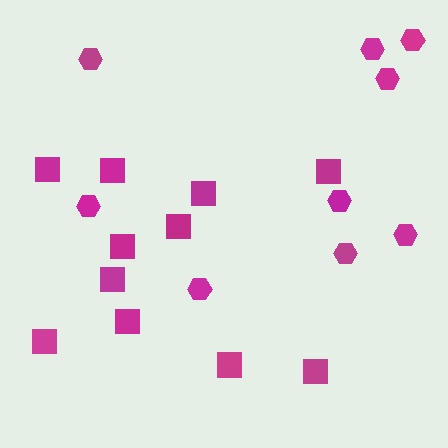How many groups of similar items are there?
There are 2 groups: one group of squares (11) and one group of hexagons (9).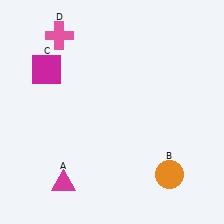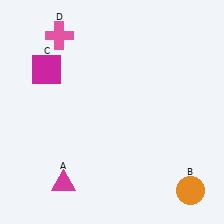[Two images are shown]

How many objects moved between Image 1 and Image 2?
1 object moved between the two images.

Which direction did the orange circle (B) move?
The orange circle (B) moved right.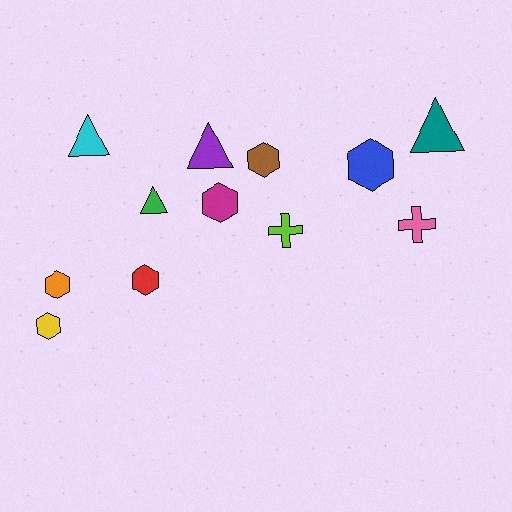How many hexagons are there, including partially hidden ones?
There are 6 hexagons.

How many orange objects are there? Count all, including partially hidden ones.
There is 1 orange object.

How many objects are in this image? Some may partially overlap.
There are 12 objects.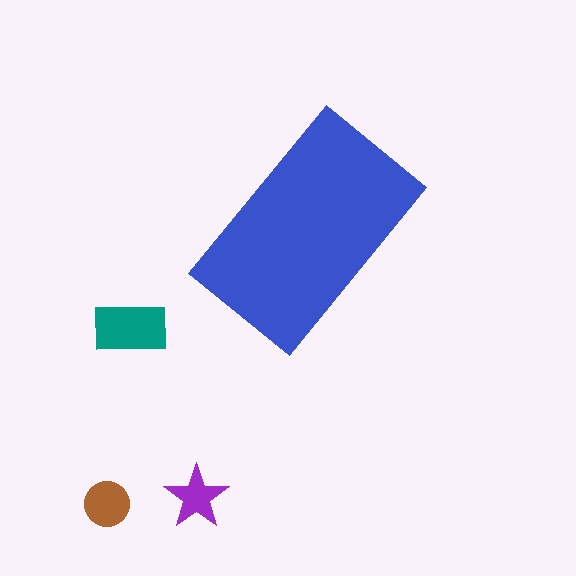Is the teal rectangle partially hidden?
No, the teal rectangle is fully visible.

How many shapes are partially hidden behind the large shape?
0 shapes are partially hidden.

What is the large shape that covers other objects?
A blue rectangle.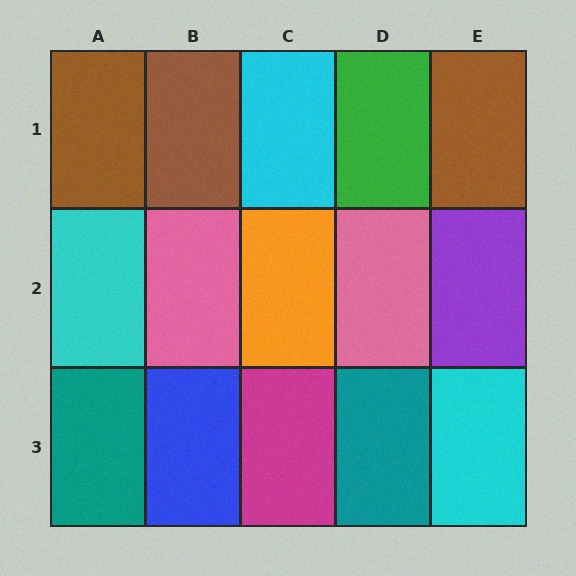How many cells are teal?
2 cells are teal.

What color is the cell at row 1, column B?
Brown.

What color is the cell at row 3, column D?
Teal.